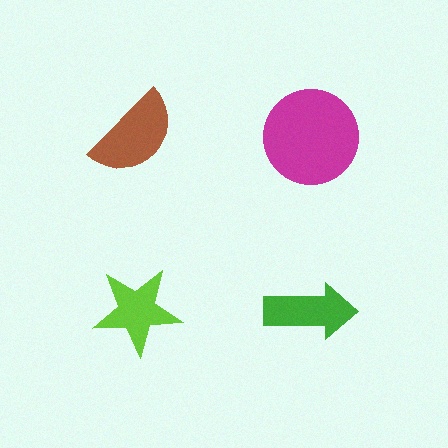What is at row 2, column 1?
A lime star.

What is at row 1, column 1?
A brown semicircle.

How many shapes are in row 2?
2 shapes.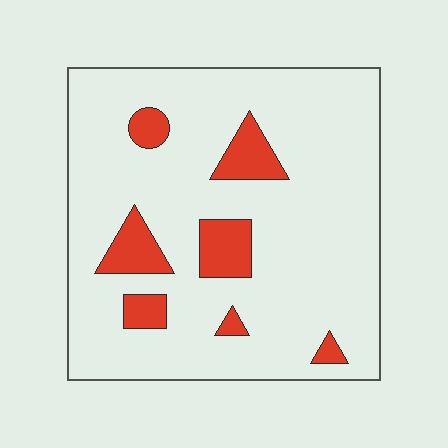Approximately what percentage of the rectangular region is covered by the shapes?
Approximately 15%.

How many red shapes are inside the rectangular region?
7.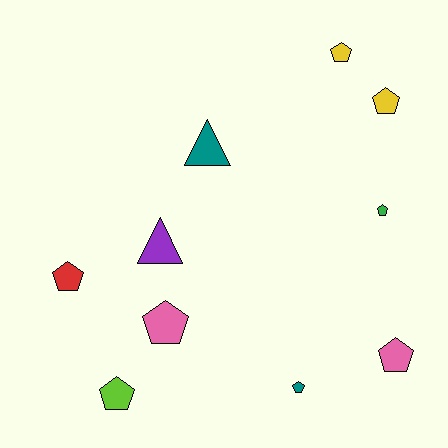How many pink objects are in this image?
There are 2 pink objects.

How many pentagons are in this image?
There are 8 pentagons.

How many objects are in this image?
There are 10 objects.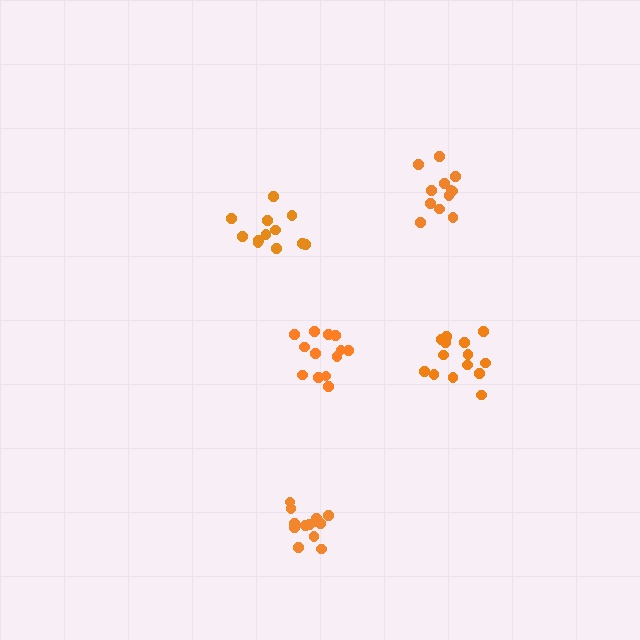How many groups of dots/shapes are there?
There are 5 groups.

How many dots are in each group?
Group 1: 13 dots, Group 2: 12 dots, Group 3: 14 dots, Group 4: 13 dots, Group 5: 14 dots (66 total).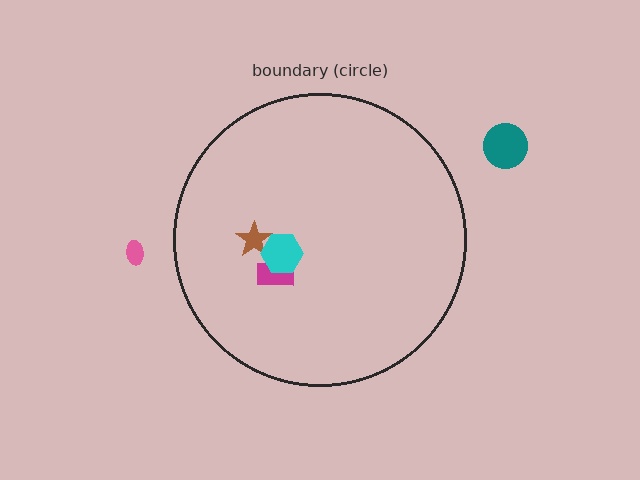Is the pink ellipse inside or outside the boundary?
Outside.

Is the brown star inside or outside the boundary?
Inside.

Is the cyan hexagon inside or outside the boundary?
Inside.